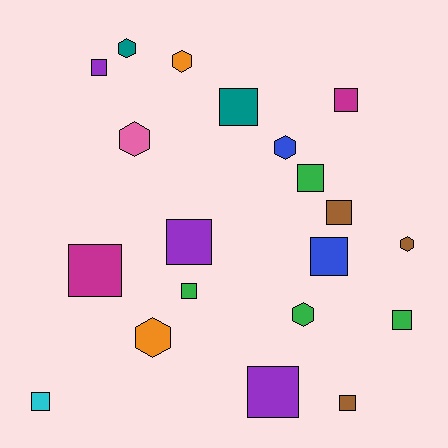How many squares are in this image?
There are 13 squares.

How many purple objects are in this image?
There are 3 purple objects.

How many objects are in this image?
There are 20 objects.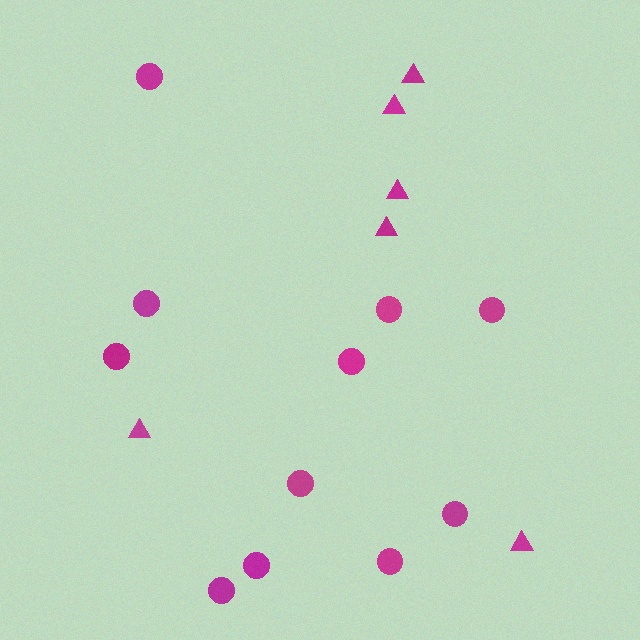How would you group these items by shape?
There are 2 groups: one group of triangles (6) and one group of circles (11).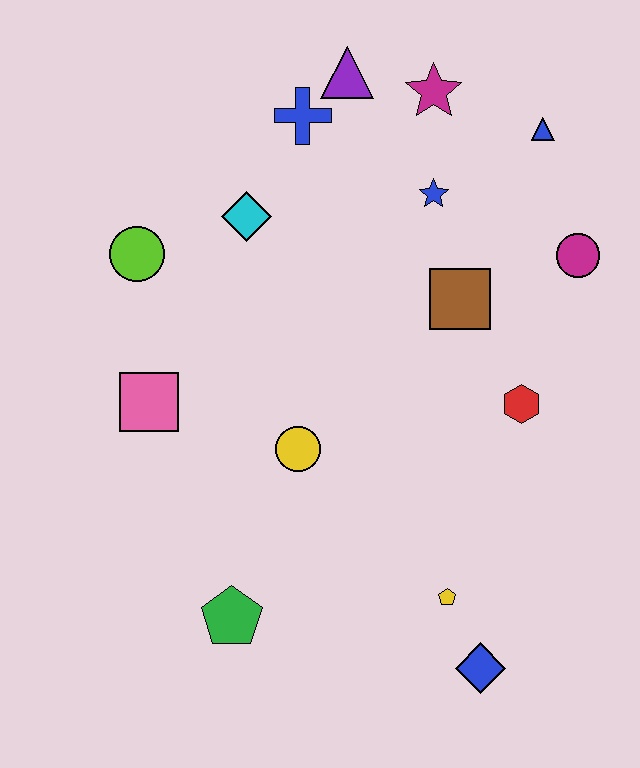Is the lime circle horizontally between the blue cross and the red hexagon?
No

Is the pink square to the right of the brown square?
No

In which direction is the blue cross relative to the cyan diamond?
The blue cross is above the cyan diamond.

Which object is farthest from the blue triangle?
The green pentagon is farthest from the blue triangle.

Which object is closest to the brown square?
The blue star is closest to the brown square.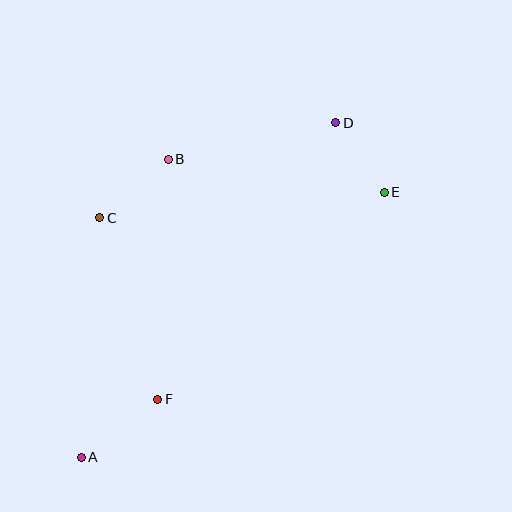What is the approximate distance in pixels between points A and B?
The distance between A and B is approximately 310 pixels.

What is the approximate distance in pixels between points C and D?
The distance between C and D is approximately 255 pixels.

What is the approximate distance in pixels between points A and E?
The distance between A and E is approximately 402 pixels.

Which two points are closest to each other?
Points D and E are closest to each other.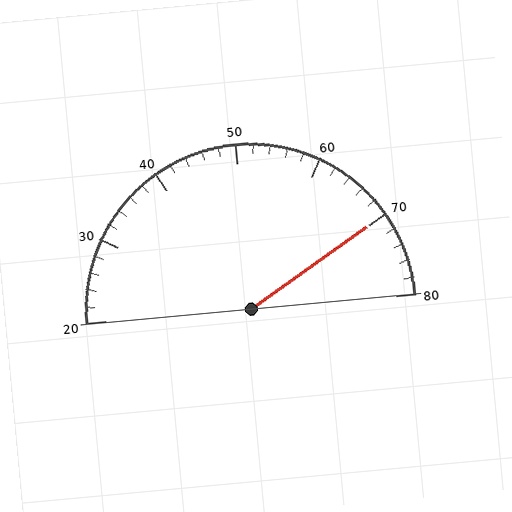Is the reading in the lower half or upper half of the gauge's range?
The reading is in the upper half of the range (20 to 80).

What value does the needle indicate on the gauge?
The needle indicates approximately 70.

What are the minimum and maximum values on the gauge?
The gauge ranges from 20 to 80.